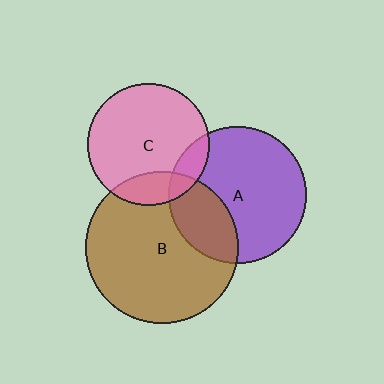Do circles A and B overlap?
Yes.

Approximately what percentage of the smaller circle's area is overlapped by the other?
Approximately 30%.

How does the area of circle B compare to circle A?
Approximately 1.2 times.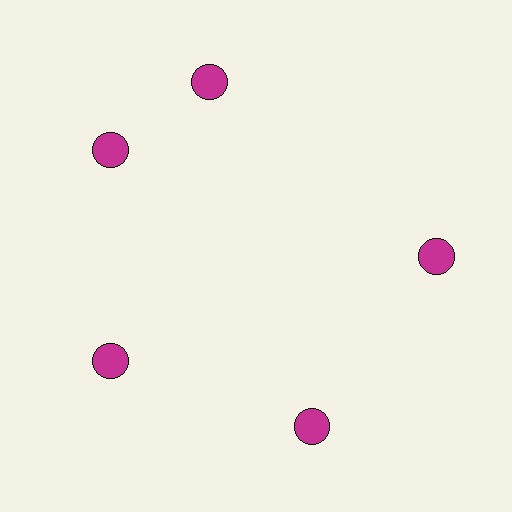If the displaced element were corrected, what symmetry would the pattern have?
It would have 5-fold rotational symmetry — the pattern would map onto itself every 72 degrees.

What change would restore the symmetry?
The symmetry would be restored by rotating it back into even spacing with its neighbors so that all 5 circles sit at equal angles and equal distance from the center.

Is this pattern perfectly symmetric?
No. The 5 magenta circles are arranged in a ring, but one element near the 1 o'clock position is rotated out of alignment along the ring, breaking the 5-fold rotational symmetry.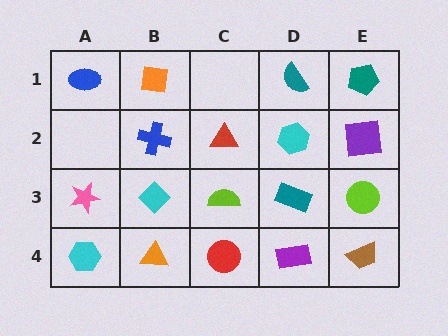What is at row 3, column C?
A lime semicircle.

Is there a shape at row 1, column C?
No, that cell is empty.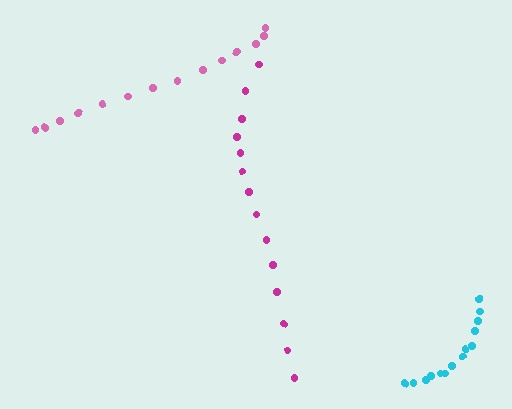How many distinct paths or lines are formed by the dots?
There are 3 distinct paths.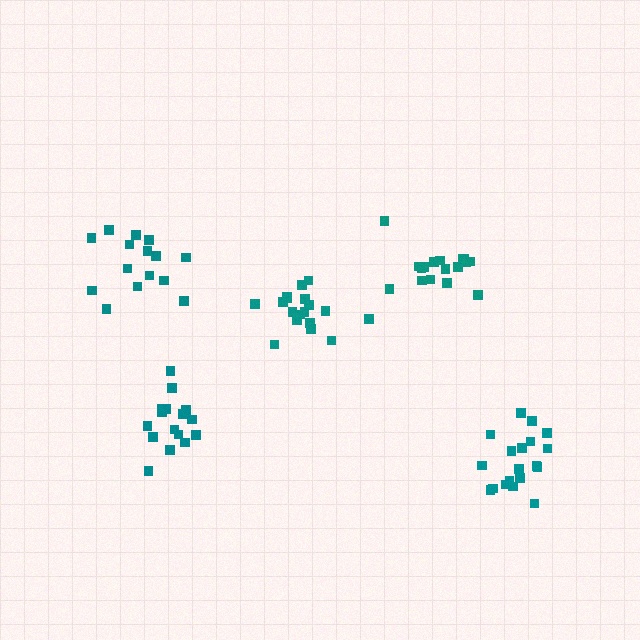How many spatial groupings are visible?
There are 5 spatial groupings.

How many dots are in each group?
Group 1: 18 dots, Group 2: 16 dots, Group 3: 15 dots, Group 4: 17 dots, Group 5: 19 dots (85 total).